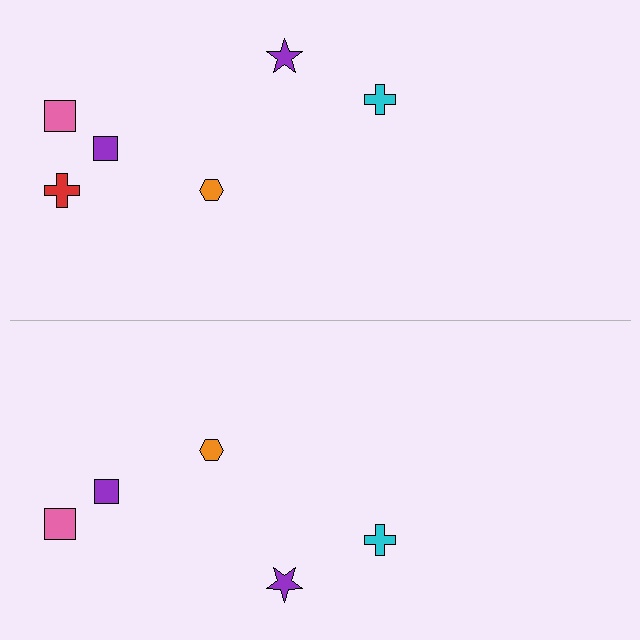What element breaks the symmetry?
A red cross is missing from the bottom side.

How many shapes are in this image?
There are 11 shapes in this image.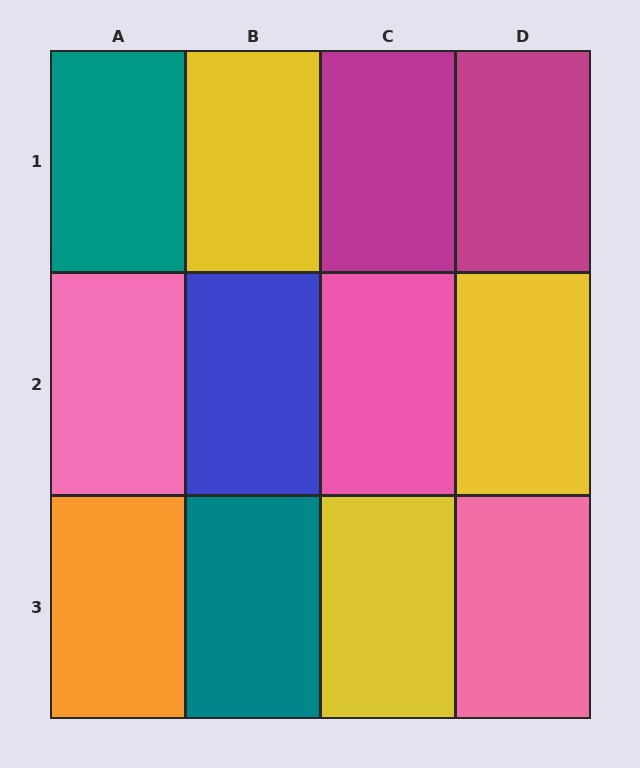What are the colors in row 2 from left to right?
Pink, blue, pink, yellow.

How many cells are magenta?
2 cells are magenta.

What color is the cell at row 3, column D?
Pink.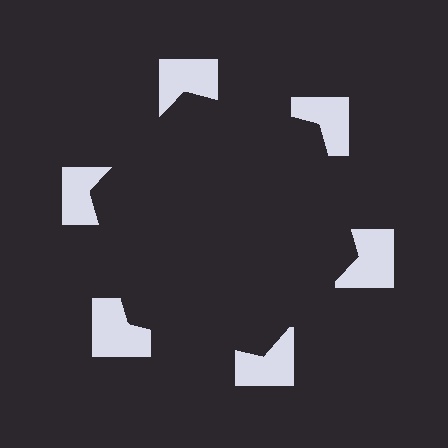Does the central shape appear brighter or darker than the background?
It typically appears slightly darker than the background, even though no actual brightness change is drawn.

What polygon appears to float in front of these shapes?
An illusory hexagon — its edges are inferred from the aligned wedge cuts in the notched squares, not physically drawn.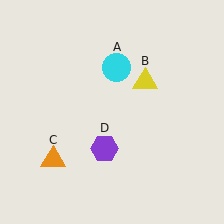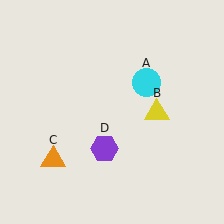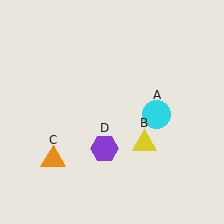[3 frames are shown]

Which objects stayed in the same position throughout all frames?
Orange triangle (object C) and purple hexagon (object D) remained stationary.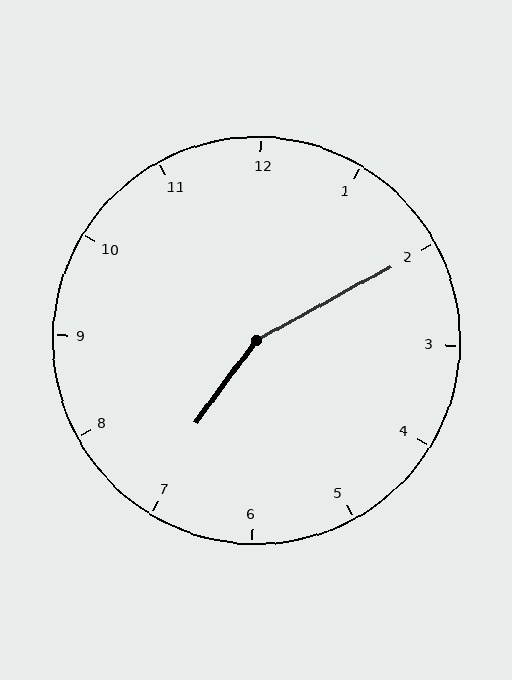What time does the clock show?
7:10.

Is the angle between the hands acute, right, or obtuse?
It is obtuse.